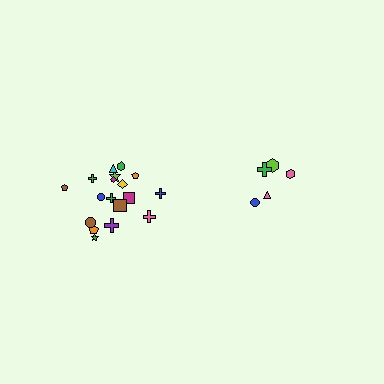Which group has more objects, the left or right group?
The left group.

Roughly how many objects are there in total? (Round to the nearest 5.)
Roughly 25 objects in total.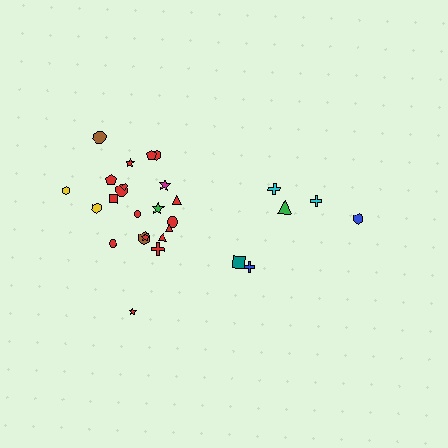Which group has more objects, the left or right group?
The left group.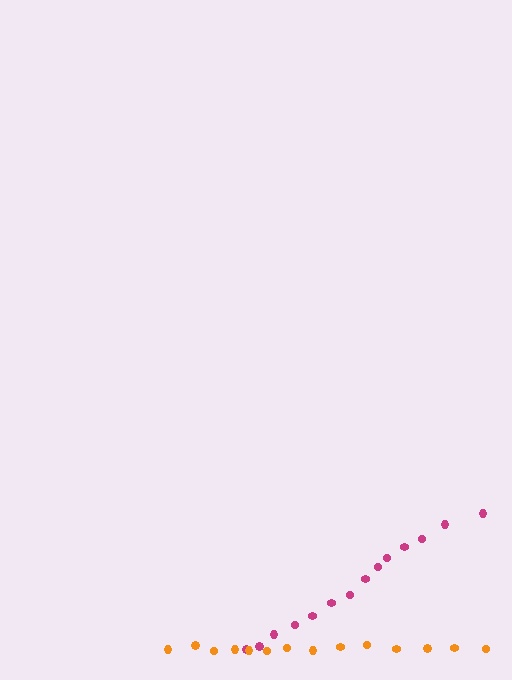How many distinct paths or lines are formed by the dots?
There are 2 distinct paths.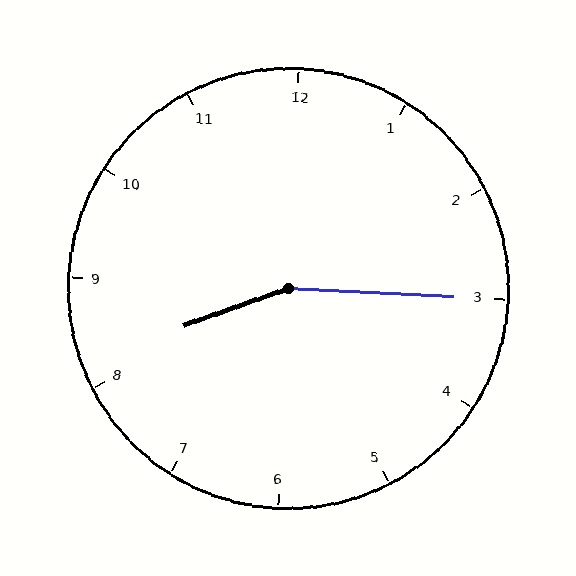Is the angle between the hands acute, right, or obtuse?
It is obtuse.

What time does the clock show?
8:15.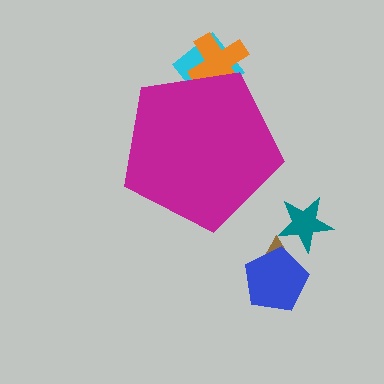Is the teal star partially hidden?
No, the teal star is fully visible.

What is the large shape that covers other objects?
A magenta pentagon.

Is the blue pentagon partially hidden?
No, the blue pentagon is fully visible.